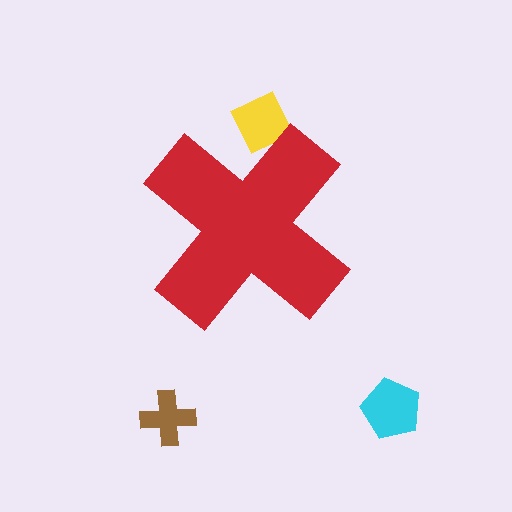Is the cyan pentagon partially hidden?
No, the cyan pentagon is fully visible.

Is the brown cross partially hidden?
No, the brown cross is fully visible.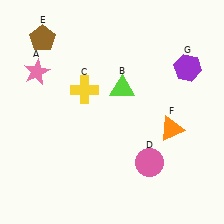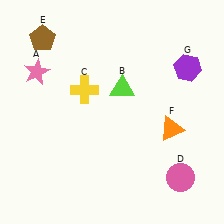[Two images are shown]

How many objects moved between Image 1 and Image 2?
1 object moved between the two images.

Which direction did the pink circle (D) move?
The pink circle (D) moved right.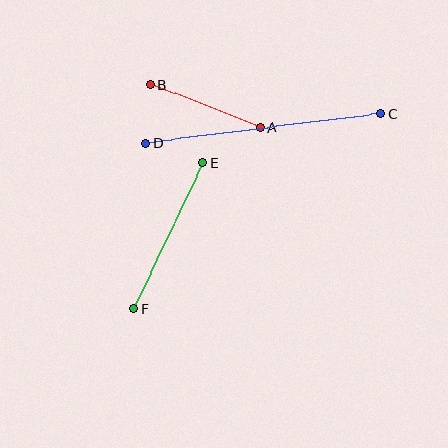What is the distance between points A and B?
The distance is approximately 118 pixels.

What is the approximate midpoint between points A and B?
The midpoint is at approximately (205, 106) pixels.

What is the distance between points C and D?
The distance is approximately 236 pixels.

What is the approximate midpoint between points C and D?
The midpoint is at approximately (263, 128) pixels.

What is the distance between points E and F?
The distance is approximately 162 pixels.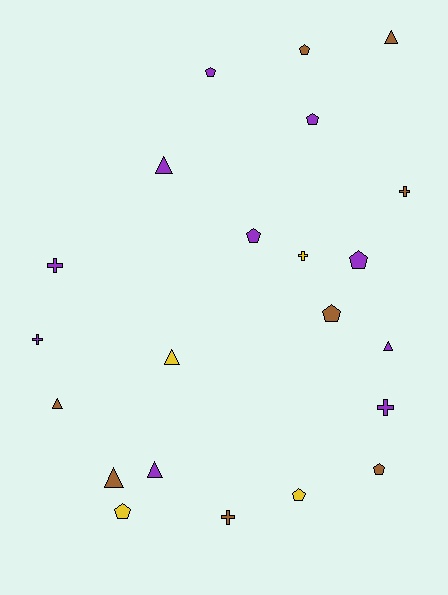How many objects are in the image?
There are 22 objects.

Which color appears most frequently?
Purple, with 10 objects.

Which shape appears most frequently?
Pentagon, with 9 objects.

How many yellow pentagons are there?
There are 2 yellow pentagons.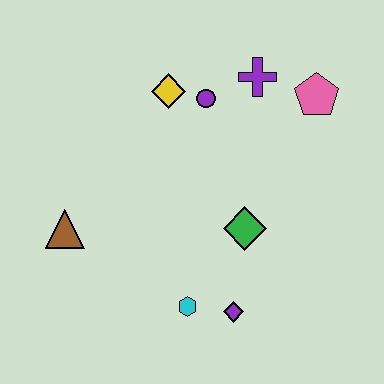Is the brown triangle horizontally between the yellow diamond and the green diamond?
No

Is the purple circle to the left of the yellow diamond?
No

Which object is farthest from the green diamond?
The brown triangle is farthest from the green diamond.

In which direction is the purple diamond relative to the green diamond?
The purple diamond is below the green diamond.